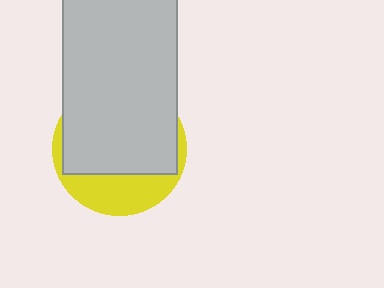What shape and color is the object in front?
The object in front is a light gray rectangle.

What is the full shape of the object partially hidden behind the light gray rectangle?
The partially hidden object is a yellow circle.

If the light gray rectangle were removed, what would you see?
You would see the complete yellow circle.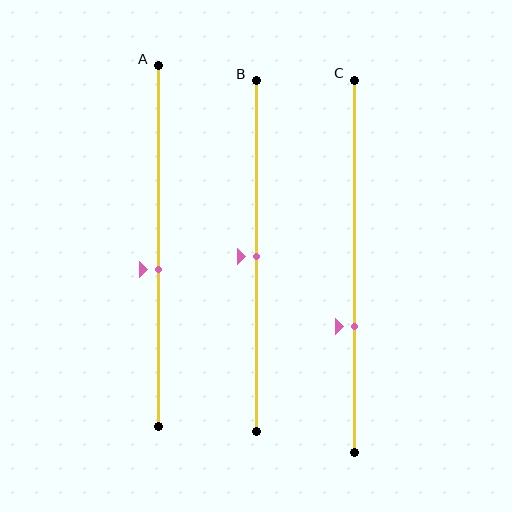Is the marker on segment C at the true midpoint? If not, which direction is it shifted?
No, the marker on segment C is shifted downward by about 16% of the segment length.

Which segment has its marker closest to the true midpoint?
Segment B has its marker closest to the true midpoint.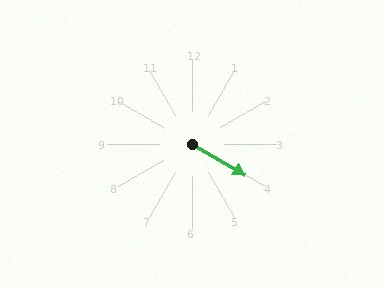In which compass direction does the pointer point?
Southeast.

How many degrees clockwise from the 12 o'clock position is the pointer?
Approximately 120 degrees.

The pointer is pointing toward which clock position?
Roughly 4 o'clock.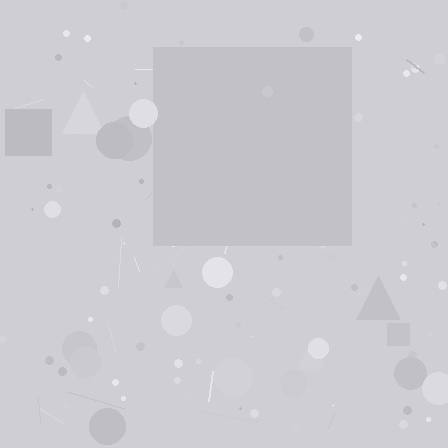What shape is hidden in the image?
A square is hidden in the image.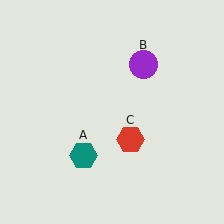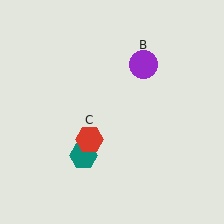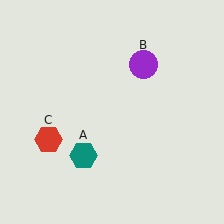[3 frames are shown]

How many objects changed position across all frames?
1 object changed position: red hexagon (object C).